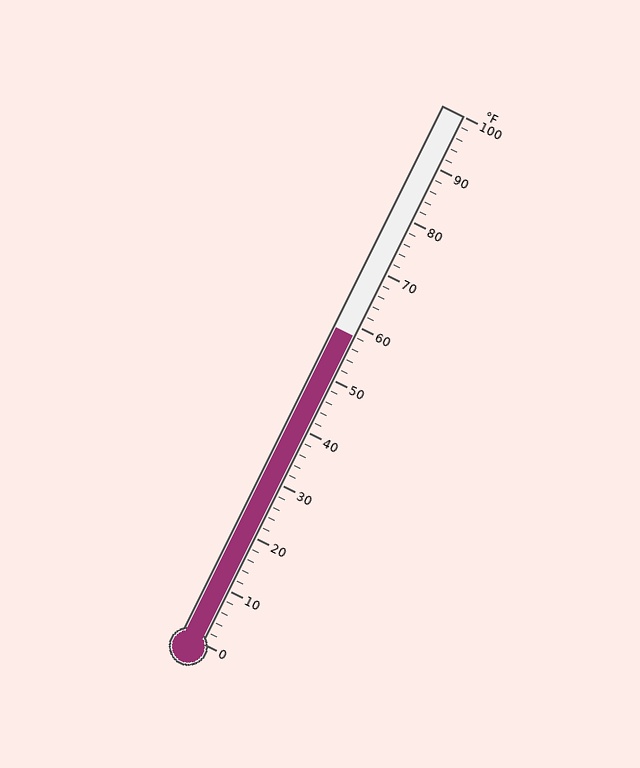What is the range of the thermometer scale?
The thermometer scale ranges from 0°F to 100°F.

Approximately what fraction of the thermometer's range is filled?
The thermometer is filled to approximately 60% of its range.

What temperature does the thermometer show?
The thermometer shows approximately 58°F.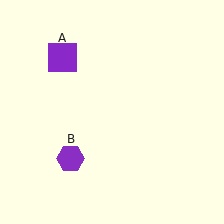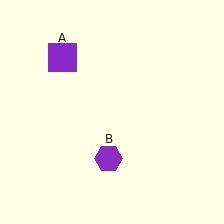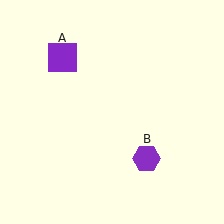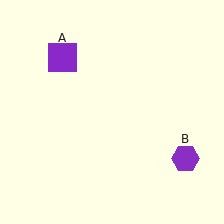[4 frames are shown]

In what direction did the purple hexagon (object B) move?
The purple hexagon (object B) moved right.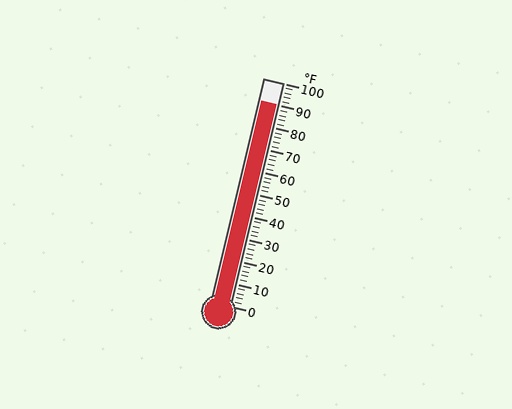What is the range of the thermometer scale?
The thermometer scale ranges from 0°F to 100°F.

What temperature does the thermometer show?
The thermometer shows approximately 90°F.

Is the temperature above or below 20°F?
The temperature is above 20°F.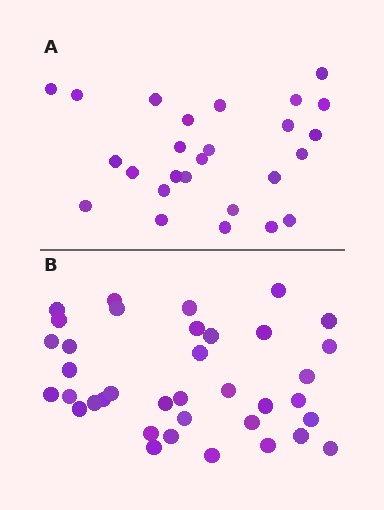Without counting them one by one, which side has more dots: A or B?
Region B (the bottom region) has more dots.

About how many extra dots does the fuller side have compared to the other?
Region B has roughly 12 or so more dots than region A.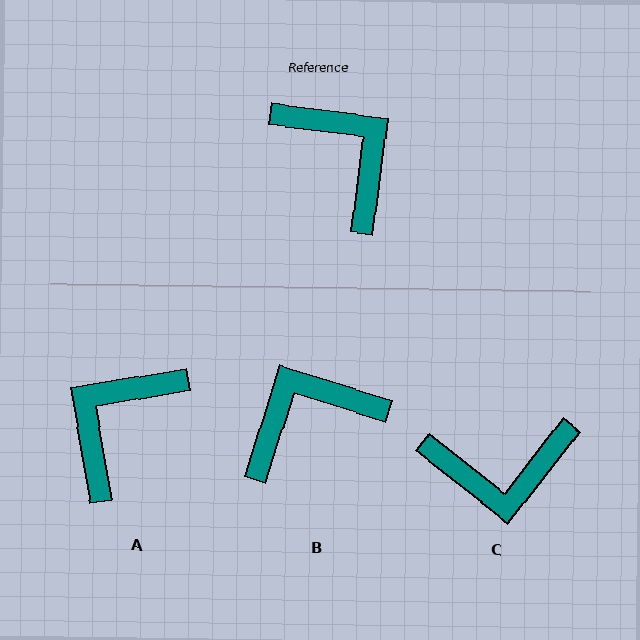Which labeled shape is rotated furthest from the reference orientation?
C, about 121 degrees away.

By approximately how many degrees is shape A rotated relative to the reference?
Approximately 107 degrees counter-clockwise.